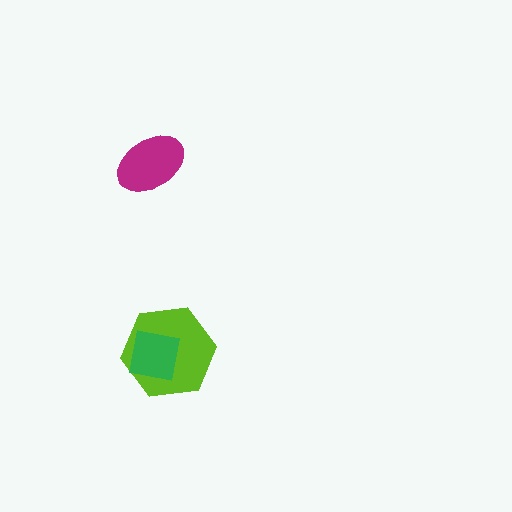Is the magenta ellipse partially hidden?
No, no other shape covers it.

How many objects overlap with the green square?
1 object overlaps with the green square.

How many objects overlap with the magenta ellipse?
0 objects overlap with the magenta ellipse.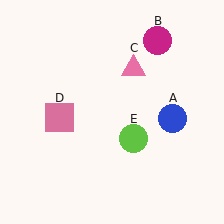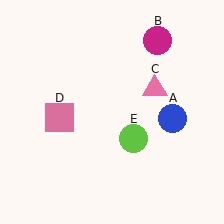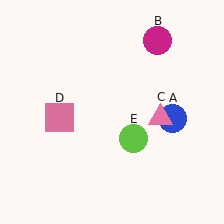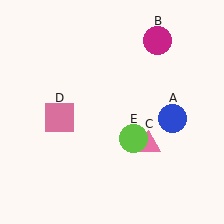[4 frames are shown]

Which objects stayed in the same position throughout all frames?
Blue circle (object A) and magenta circle (object B) and pink square (object D) and lime circle (object E) remained stationary.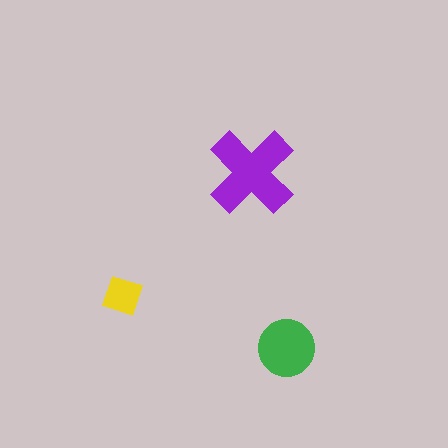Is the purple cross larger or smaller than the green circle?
Larger.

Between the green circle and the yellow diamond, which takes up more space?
The green circle.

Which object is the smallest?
The yellow diamond.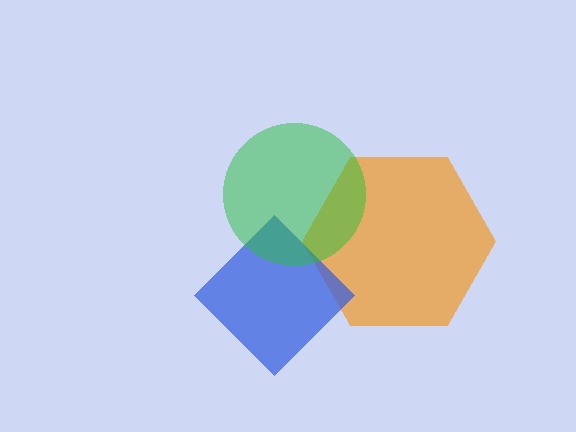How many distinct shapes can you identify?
There are 3 distinct shapes: an orange hexagon, a blue diamond, a green circle.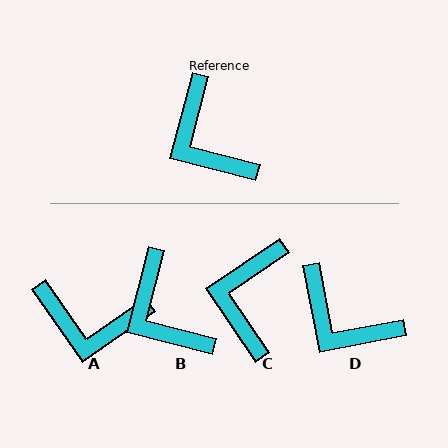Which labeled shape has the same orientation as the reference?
B.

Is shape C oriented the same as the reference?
No, it is off by about 42 degrees.